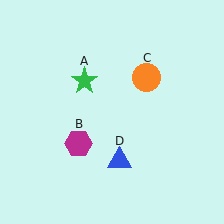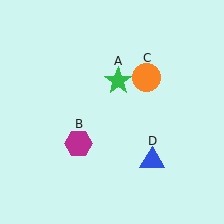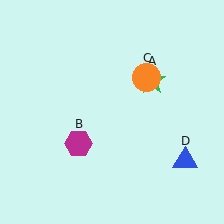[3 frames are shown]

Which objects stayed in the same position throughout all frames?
Magenta hexagon (object B) and orange circle (object C) remained stationary.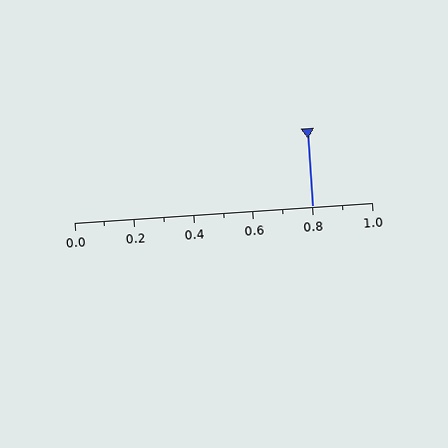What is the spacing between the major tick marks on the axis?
The major ticks are spaced 0.2 apart.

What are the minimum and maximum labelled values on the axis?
The axis runs from 0.0 to 1.0.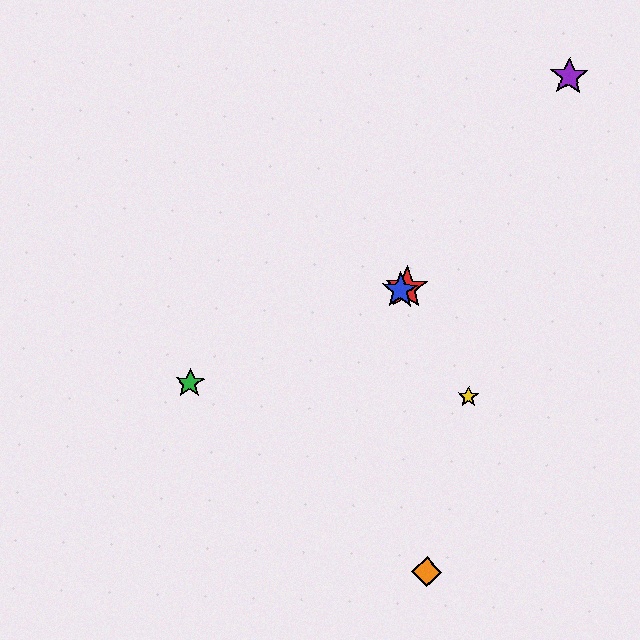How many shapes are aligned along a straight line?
3 shapes (the red star, the blue star, the green star) are aligned along a straight line.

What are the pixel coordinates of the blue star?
The blue star is at (400, 290).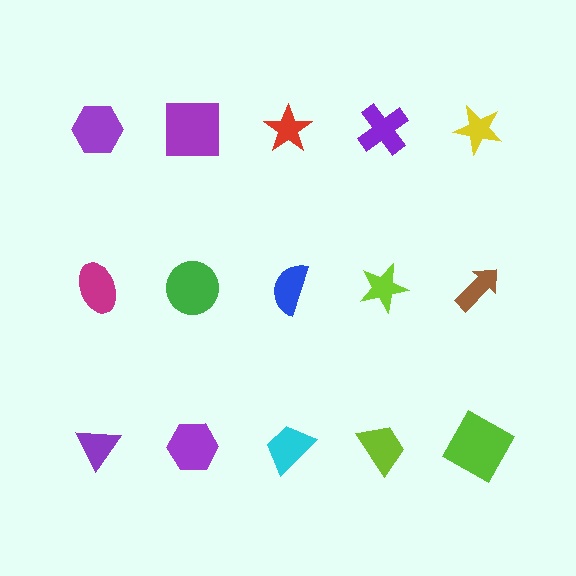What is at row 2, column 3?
A blue semicircle.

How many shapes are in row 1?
5 shapes.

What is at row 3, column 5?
A lime square.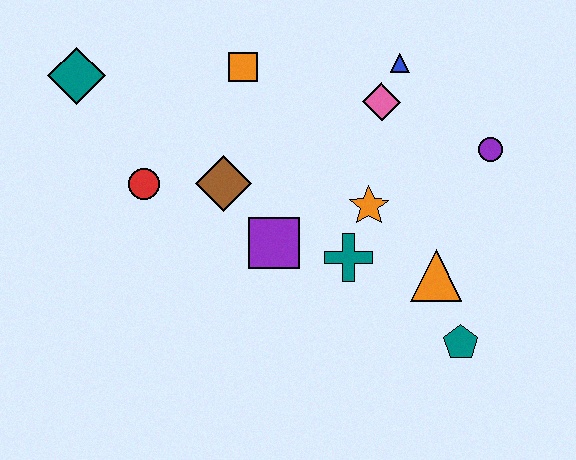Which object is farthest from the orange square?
The teal pentagon is farthest from the orange square.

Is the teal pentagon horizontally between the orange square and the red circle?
No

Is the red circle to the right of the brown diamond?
No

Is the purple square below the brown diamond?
Yes